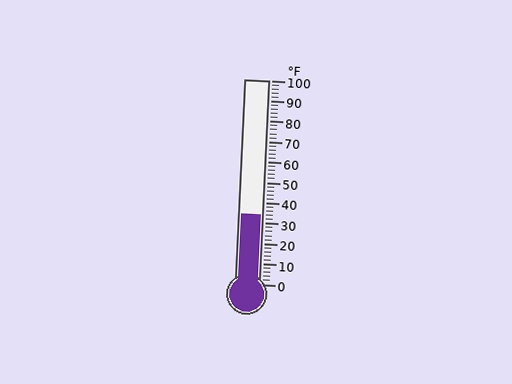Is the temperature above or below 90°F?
The temperature is below 90°F.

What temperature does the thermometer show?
The thermometer shows approximately 34°F.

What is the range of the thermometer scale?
The thermometer scale ranges from 0°F to 100°F.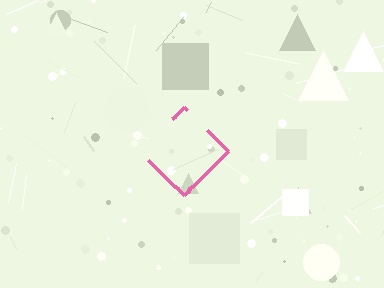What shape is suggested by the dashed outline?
The dashed outline suggests a diamond.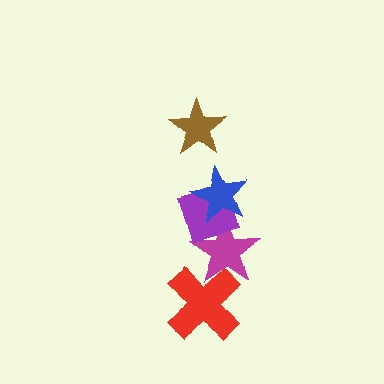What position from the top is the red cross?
The red cross is 5th from the top.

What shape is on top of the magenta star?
The purple diamond is on top of the magenta star.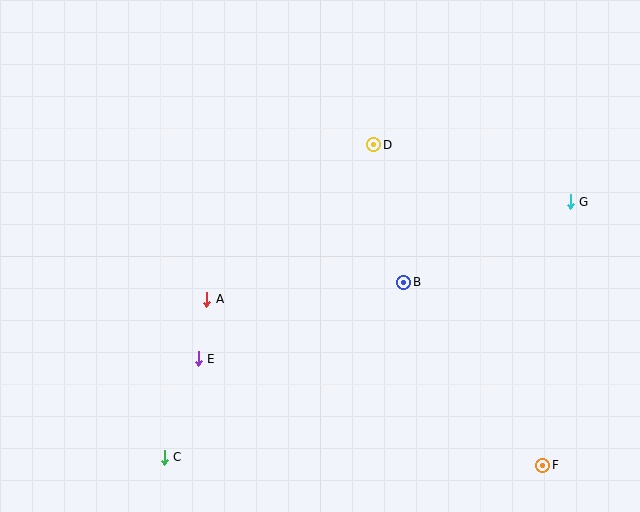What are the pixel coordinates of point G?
Point G is at (570, 202).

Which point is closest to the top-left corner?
Point A is closest to the top-left corner.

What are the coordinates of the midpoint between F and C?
The midpoint between F and C is at (354, 461).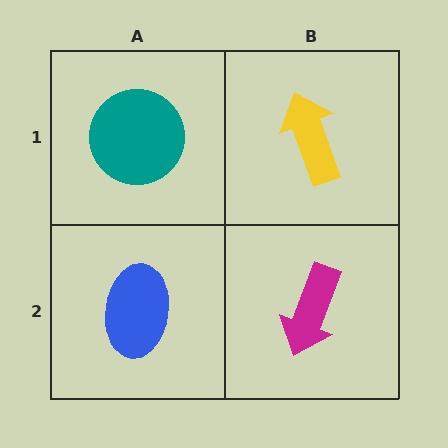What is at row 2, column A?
A blue ellipse.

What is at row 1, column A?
A teal circle.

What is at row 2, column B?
A magenta arrow.